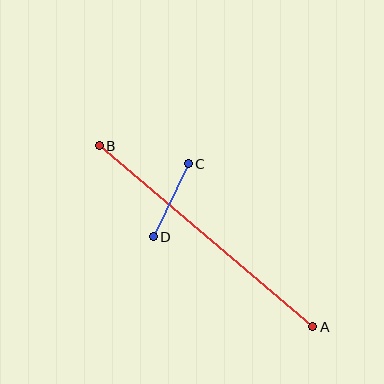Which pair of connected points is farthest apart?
Points A and B are farthest apart.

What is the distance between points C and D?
The distance is approximately 81 pixels.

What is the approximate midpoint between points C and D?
The midpoint is at approximately (171, 200) pixels.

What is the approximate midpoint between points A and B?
The midpoint is at approximately (206, 236) pixels.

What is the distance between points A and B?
The distance is approximately 280 pixels.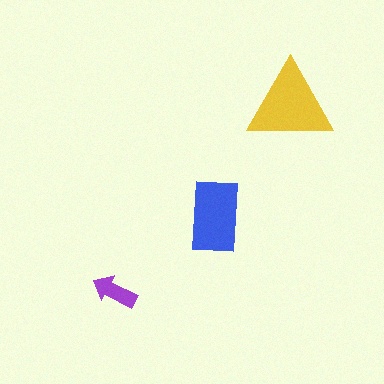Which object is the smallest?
The purple arrow.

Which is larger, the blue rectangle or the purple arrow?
The blue rectangle.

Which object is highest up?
The yellow triangle is topmost.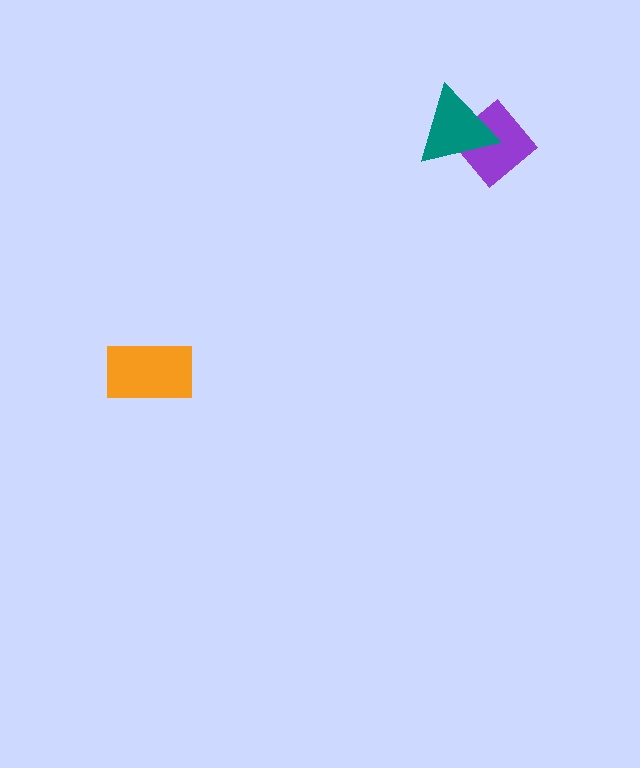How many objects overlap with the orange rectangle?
0 objects overlap with the orange rectangle.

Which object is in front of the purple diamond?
The teal triangle is in front of the purple diamond.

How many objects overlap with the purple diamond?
1 object overlaps with the purple diamond.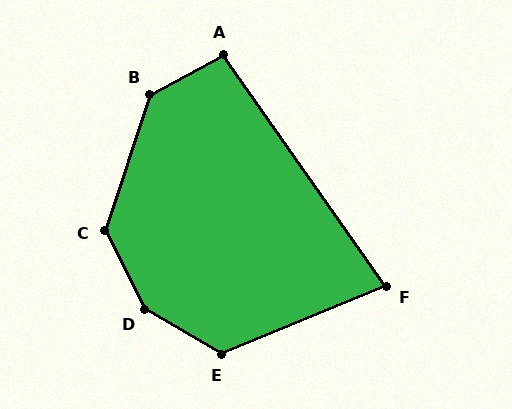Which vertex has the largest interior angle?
D, at approximately 146 degrees.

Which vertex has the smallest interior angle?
F, at approximately 78 degrees.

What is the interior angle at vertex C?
Approximately 135 degrees (obtuse).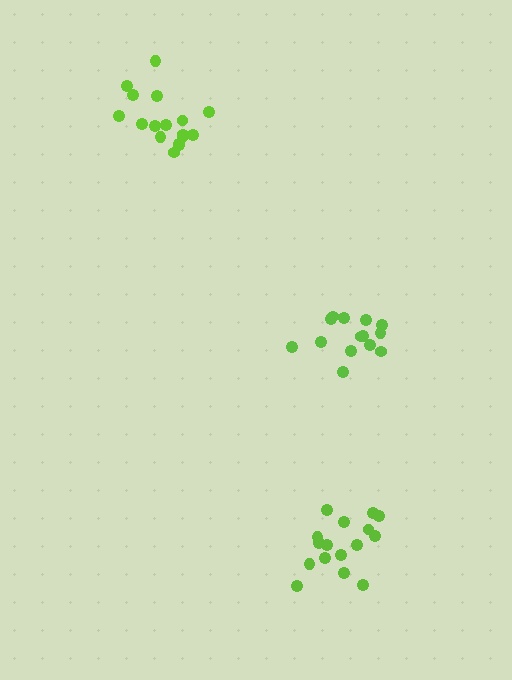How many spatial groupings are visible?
There are 3 spatial groupings.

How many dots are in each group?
Group 1: 17 dots, Group 2: 14 dots, Group 3: 16 dots (47 total).